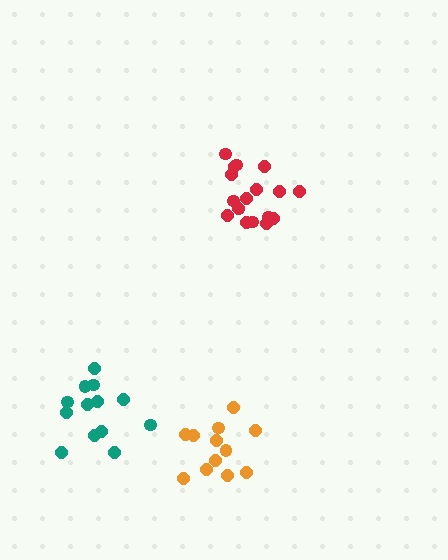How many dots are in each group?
Group 1: 13 dots, Group 2: 12 dots, Group 3: 18 dots (43 total).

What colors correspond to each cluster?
The clusters are colored: teal, orange, red.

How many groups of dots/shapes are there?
There are 3 groups.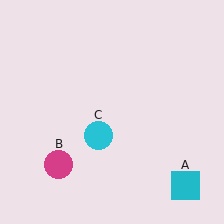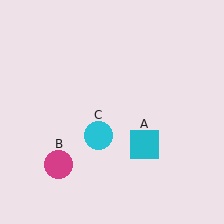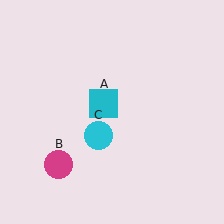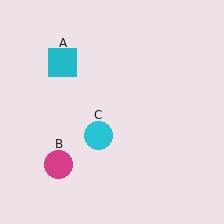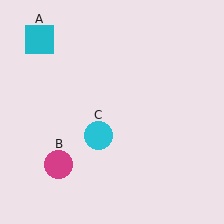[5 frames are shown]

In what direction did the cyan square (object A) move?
The cyan square (object A) moved up and to the left.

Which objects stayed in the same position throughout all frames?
Magenta circle (object B) and cyan circle (object C) remained stationary.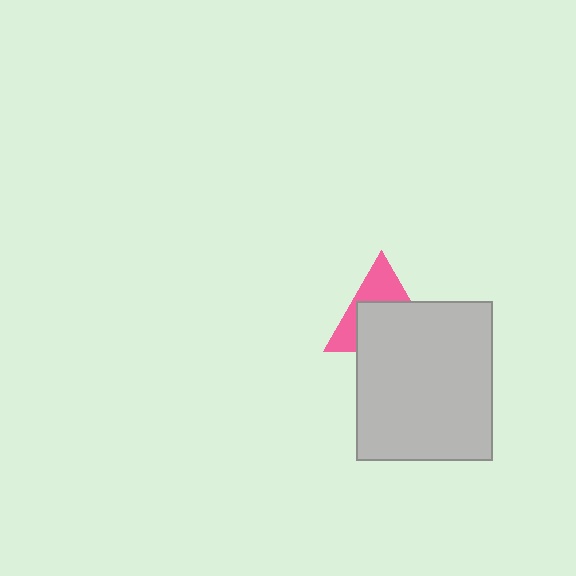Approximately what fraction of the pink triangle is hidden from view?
Roughly 59% of the pink triangle is hidden behind the light gray rectangle.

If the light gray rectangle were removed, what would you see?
You would see the complete pink triangle.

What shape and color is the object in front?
The object in front is a light gray rectangle.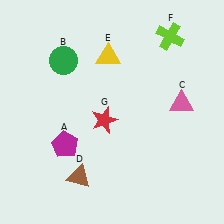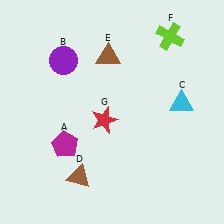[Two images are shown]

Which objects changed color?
B changed from green to purple. C changed from pink to cyan. E changed from yellow to brown.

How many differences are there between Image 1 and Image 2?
There are 3 differences between the two images.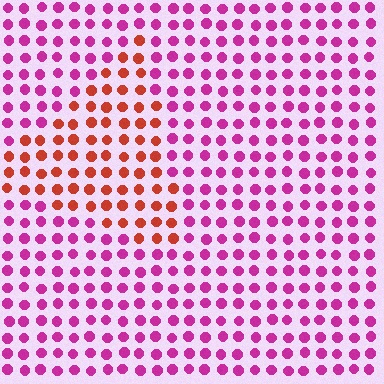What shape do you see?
I see a triangle.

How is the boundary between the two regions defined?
The boundary is defined purely by a slight shift in hue (about 50 degrees). Spacing, size, and orientation are identical on both sides.